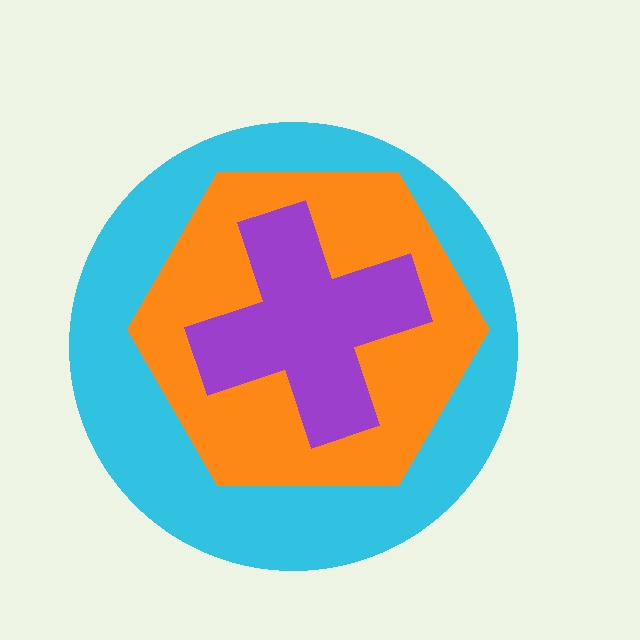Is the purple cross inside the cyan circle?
Yes.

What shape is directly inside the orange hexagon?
The purple cross.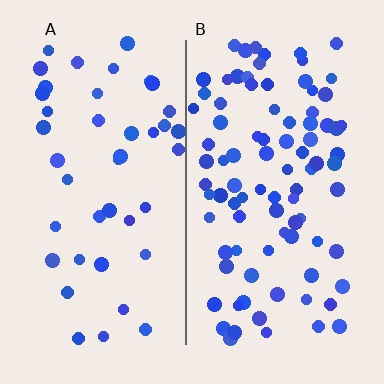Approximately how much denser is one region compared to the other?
Approximately 2.1× — region B over region A.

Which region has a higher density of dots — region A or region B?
B (the right).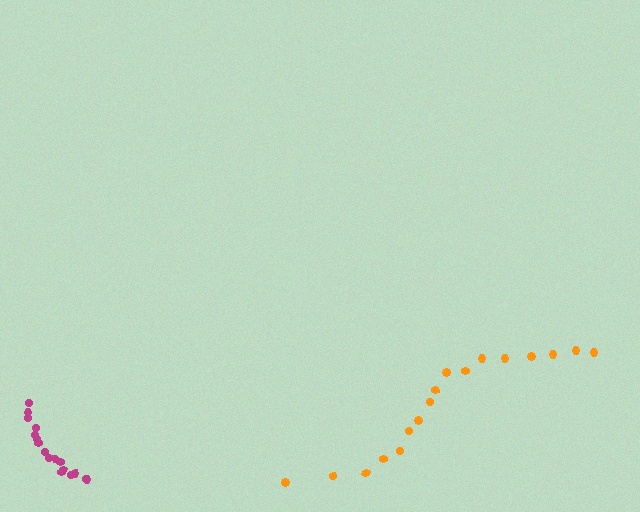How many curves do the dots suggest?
There are 2 distinct paths.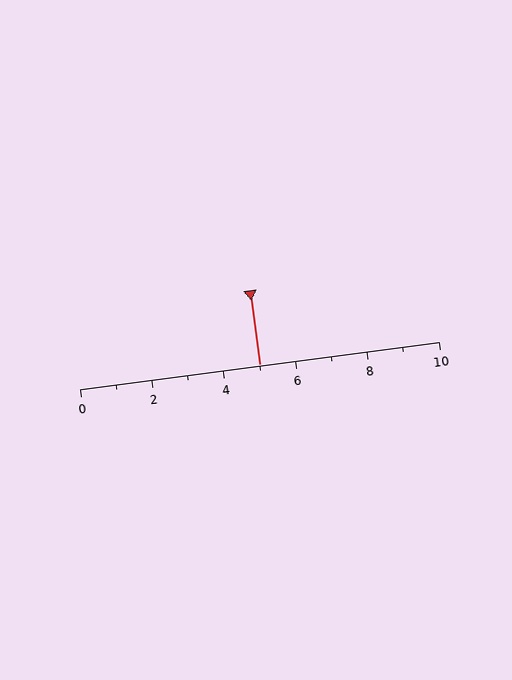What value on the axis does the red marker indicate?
The marker indicates approximately 5.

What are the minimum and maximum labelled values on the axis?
The axis runs from 0 to 10.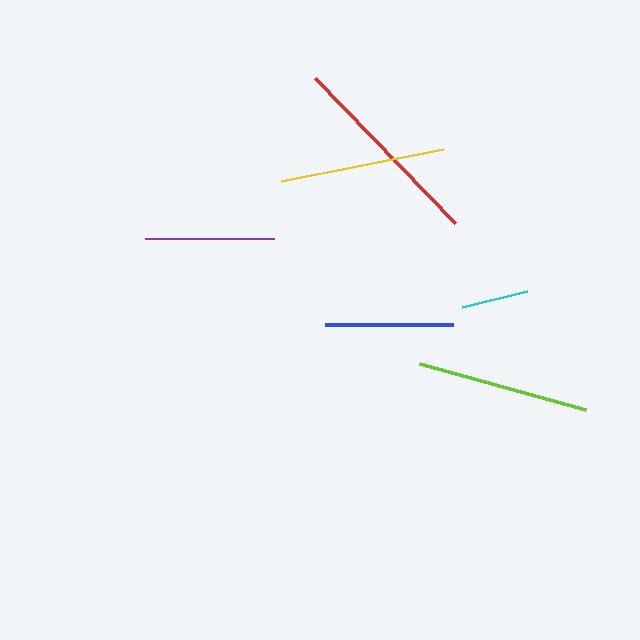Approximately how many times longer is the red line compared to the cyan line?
The red line is approximately 3.0 times the length of the cyan line.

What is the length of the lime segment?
The lime segment is approximately 172 pixels long.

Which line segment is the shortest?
The cyan line is the shortest at approximately 67 pixels.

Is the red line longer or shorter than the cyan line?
The red line is longer than the cyan line.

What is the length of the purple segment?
The purple segment is approximately 129 pixels long.